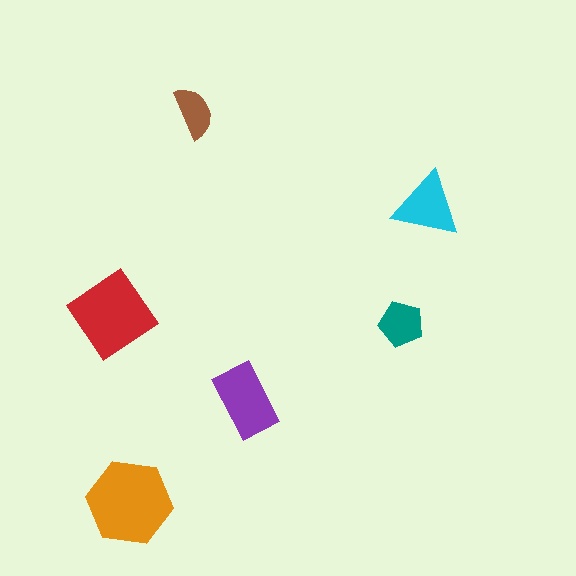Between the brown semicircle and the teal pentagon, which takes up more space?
The teal pentagon.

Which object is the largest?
The orange hexagon.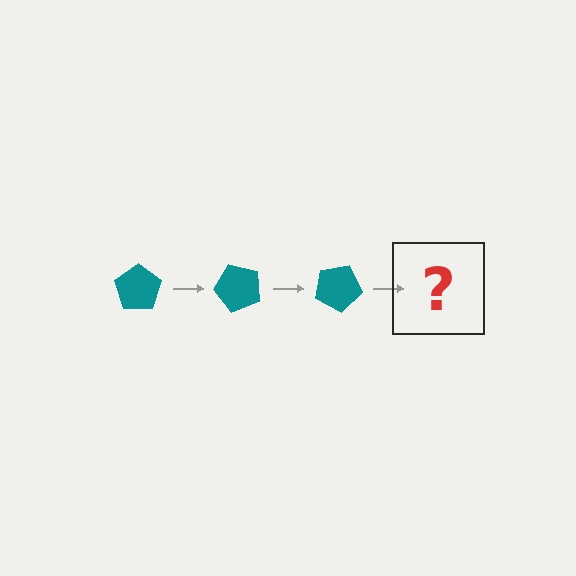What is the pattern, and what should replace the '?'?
The pattern is that the pentagon rotates 50 degrees each step. The '?' should be a teal pentagon rotated 150 degrees.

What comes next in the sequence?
The next element should be a teal pentagon rotated 150 degrees.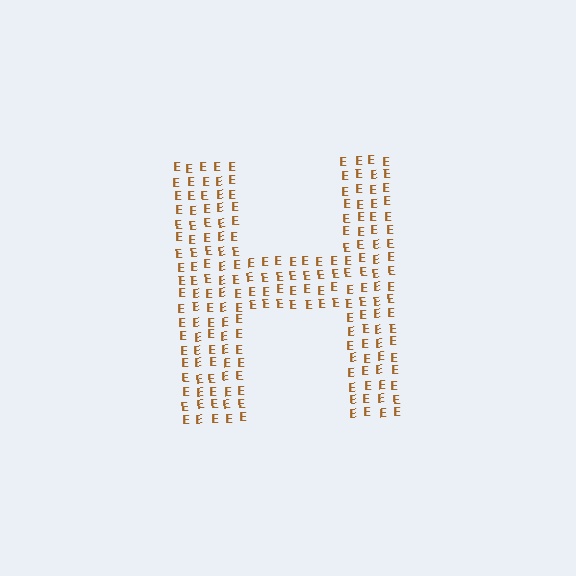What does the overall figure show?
The overall figure shows the letter H.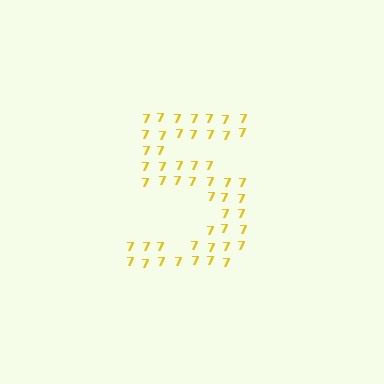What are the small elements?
The small elements are digit 7's.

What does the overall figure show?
The overall figure shows the digit 5.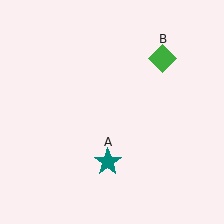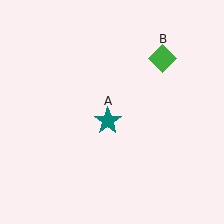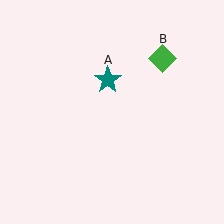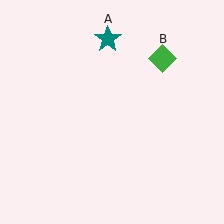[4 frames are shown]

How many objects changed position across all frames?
1 object changed position: teal star (object A).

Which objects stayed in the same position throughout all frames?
Green diamond (object B) remained stationary.